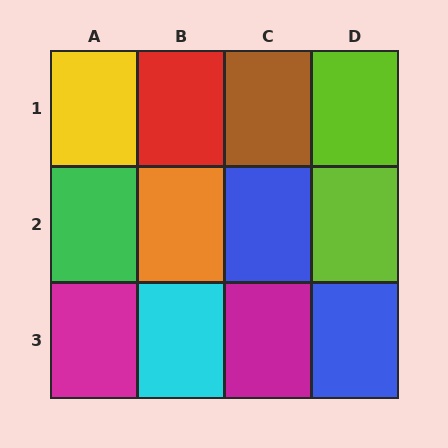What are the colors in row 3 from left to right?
Magenta, cyan, magenta, blue.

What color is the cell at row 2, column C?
Blue.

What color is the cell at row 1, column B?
Red.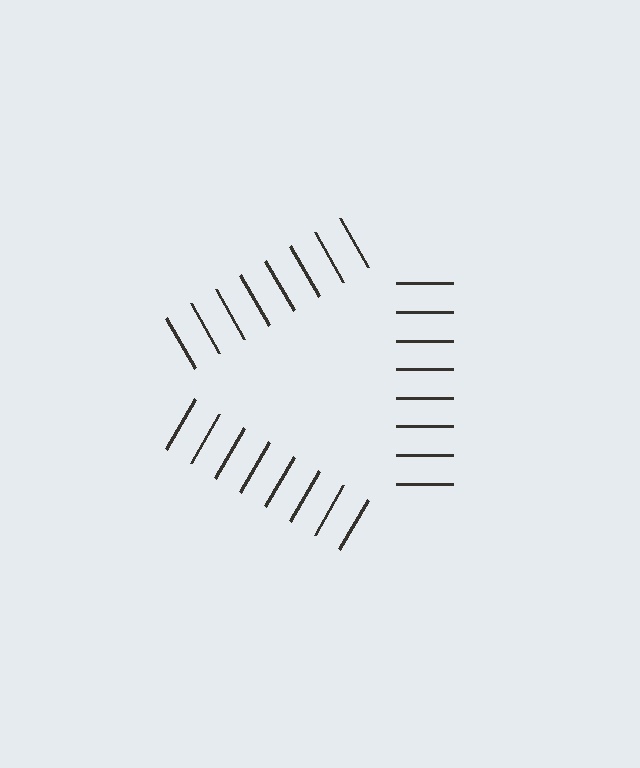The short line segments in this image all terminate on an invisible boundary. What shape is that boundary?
An illusory triangle — the line segments terminate on its edges but no continuous stroke is drawn.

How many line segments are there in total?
24 — 8 along each of the 3 edges.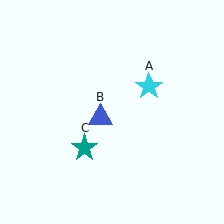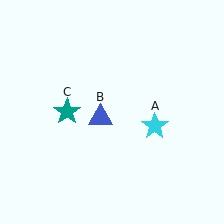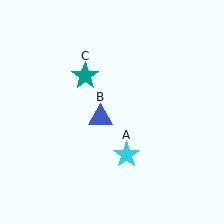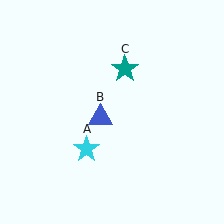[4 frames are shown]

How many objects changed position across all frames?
2 objects changed position: cyan star (object A), teal star (object C).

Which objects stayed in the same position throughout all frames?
Blue triangle (object B) remained stationary.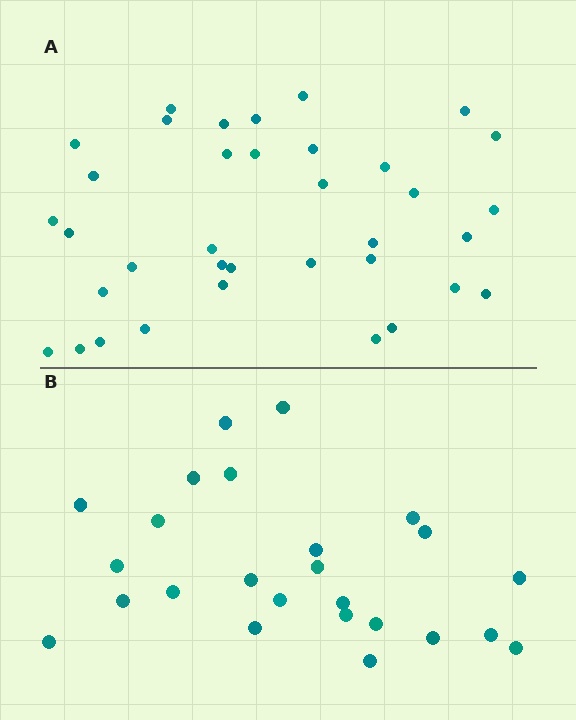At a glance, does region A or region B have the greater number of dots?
Region A (the top region) has more dots.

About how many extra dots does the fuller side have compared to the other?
Region A has roughly 12 or so more dots than region B.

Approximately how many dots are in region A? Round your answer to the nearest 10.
About 40 dots. (The exact count is 36, which rounds to 40.)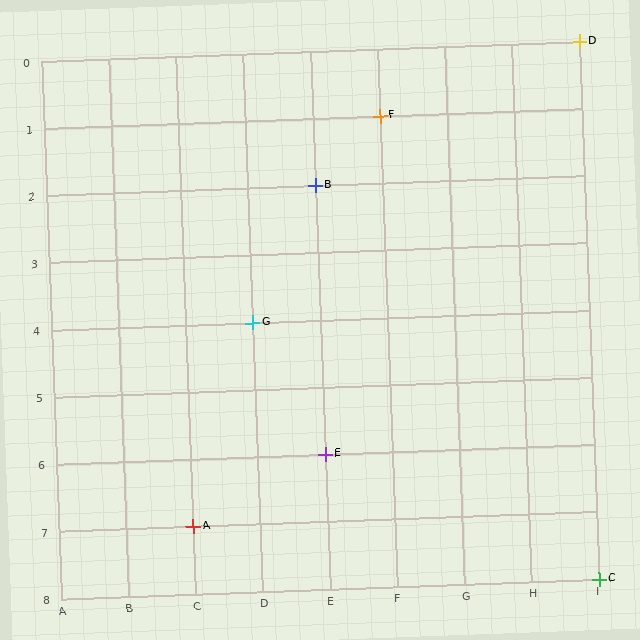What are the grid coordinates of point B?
Point B is at grid coordinates (E, 2).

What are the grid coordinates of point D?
Point D is at grid coordinates (I, 0).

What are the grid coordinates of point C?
Point C is at grid coordinates (I, 8).